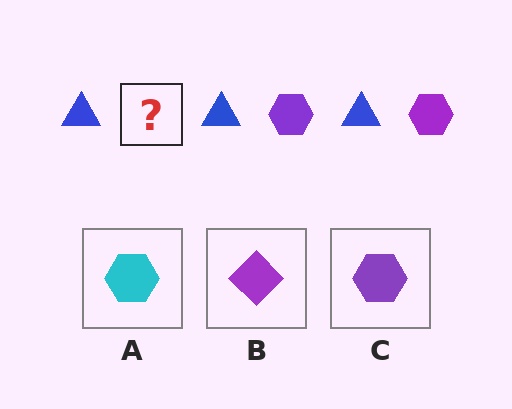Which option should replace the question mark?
Option C.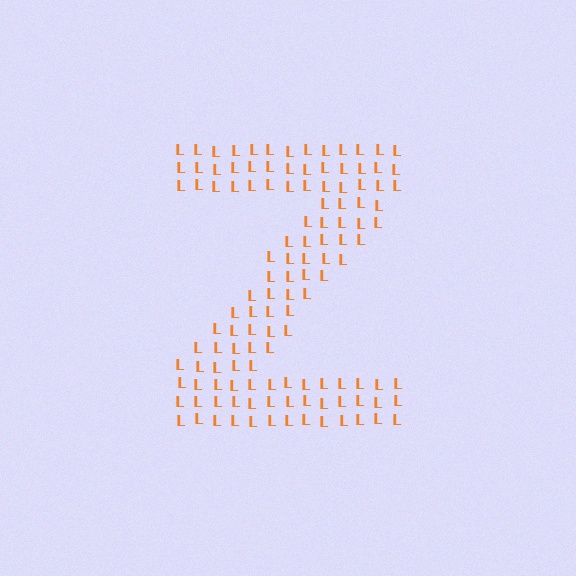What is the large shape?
The large shape is the letter Z.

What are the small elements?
The small elements are letter L's.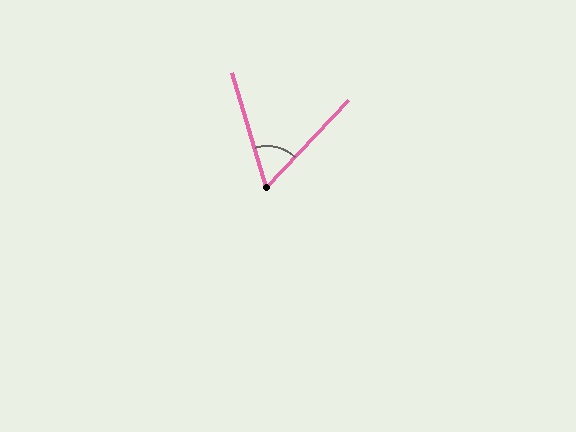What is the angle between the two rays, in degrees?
Approximately 60 degrees.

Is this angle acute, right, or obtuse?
It is acute.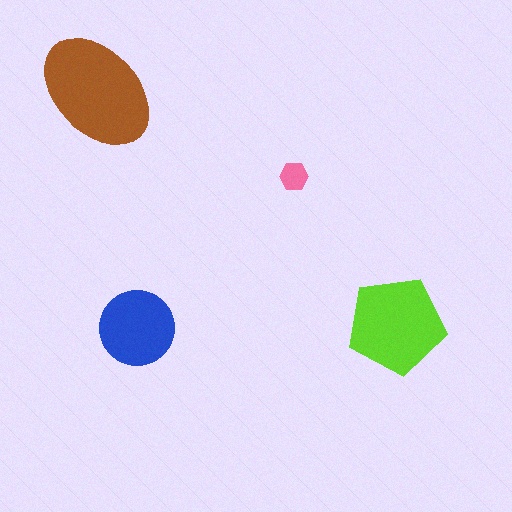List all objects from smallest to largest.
The pink hexagon, the blue circle, the lime pentagon, the brown ellipse.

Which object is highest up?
The brown ellipse is topmost.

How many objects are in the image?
There are 4 objects in the image.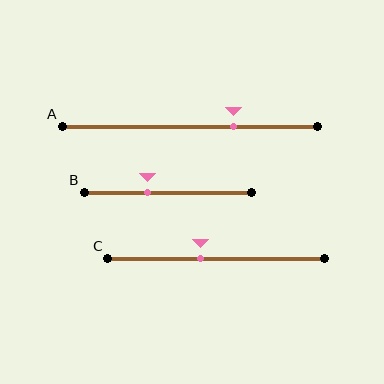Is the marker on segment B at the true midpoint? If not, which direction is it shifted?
No, the marker on segment B is shifted to the left by about 12% of the segment length.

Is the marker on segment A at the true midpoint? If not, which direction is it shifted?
No, the marker on segment A is shifted to the right by about 17% of the segment length.